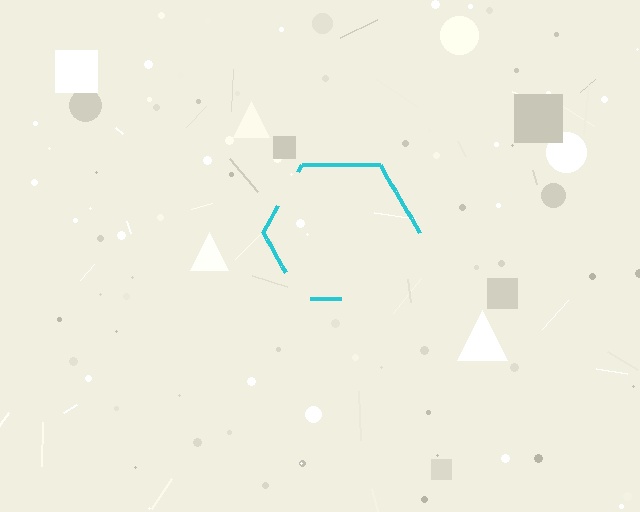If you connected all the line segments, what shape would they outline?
They would outline a hexagon.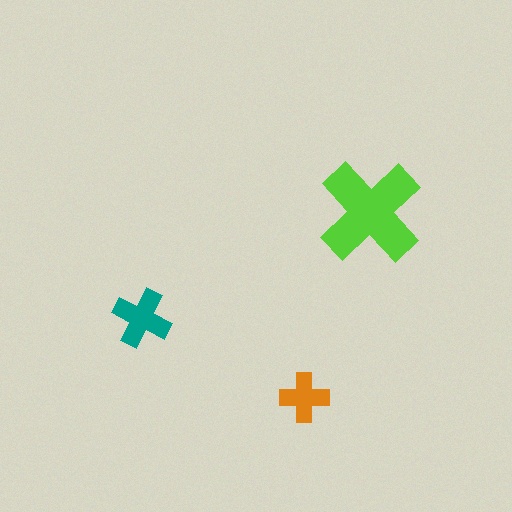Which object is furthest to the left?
The teal cross is leftmost.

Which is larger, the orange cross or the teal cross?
The teal one.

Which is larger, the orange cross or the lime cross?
The lime one.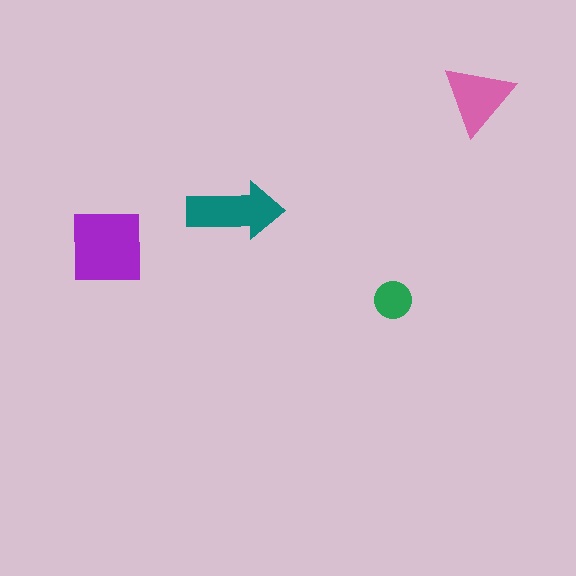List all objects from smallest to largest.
The green circle, the pink triangle, the teal arrow, the purple square.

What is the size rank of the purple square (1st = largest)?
1st.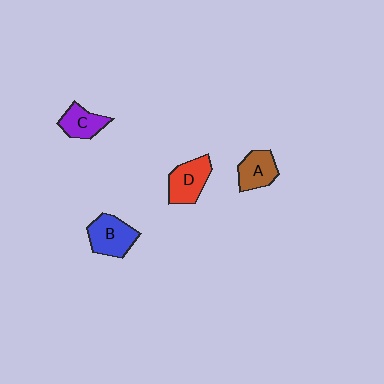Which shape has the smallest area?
Shape C (purple).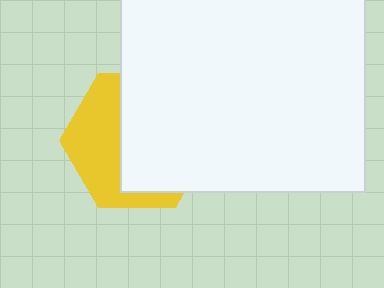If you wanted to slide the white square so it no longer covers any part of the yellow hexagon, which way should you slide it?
Slide it right — that is the most direct way to separate the two shapes.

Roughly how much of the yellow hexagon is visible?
A small part of it is visible (roughly 41%).